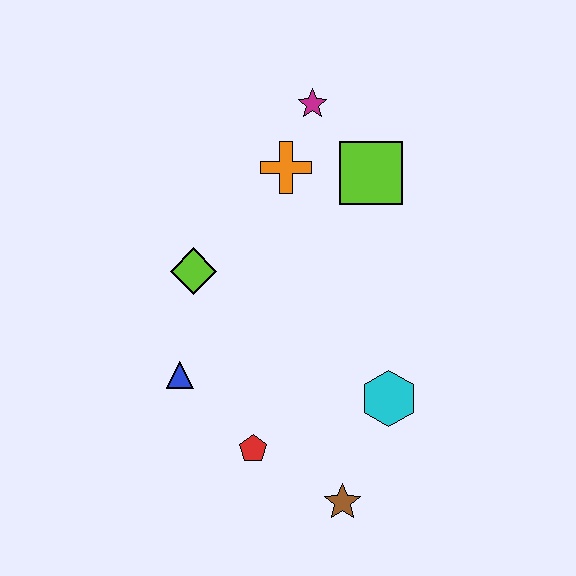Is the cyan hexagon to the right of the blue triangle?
Yes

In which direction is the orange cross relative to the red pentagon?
The orange cross is above the red pentagon.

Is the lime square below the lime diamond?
No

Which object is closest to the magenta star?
The orange cross is closest to the magenta star.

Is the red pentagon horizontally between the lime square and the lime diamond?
Yes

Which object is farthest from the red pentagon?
The magenta star is farthest from the red pentagon.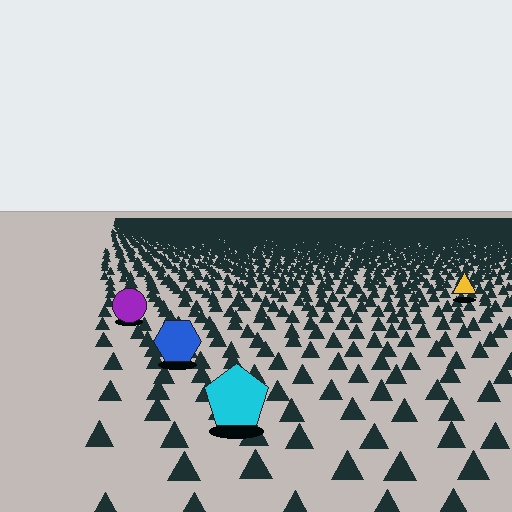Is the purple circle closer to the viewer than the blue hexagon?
No. The blue hexagon is closer — you can tell from the texture gradient: the ground texture is coarser near it.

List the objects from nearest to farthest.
From nearest to farthest: the cyan pentagon, the blue hexagon, the purple circle, the yellow triangle.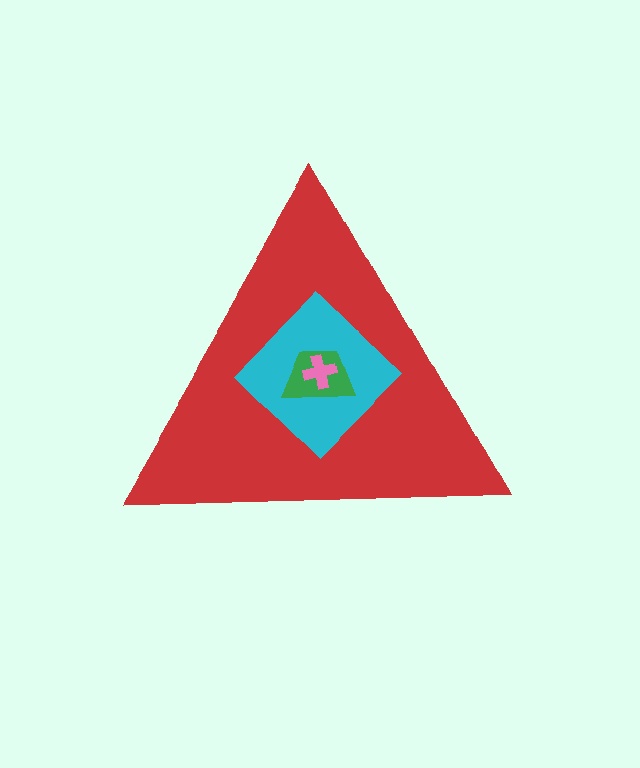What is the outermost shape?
The red triangle.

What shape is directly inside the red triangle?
The cyan diamond.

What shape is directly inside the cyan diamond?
The green trapezoid.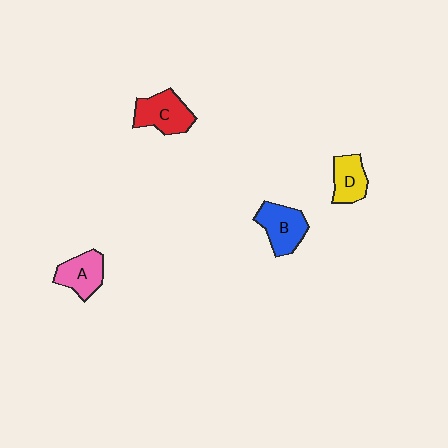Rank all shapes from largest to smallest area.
From largest to smallest: C (red), B (blue), A (pink), D (yellow).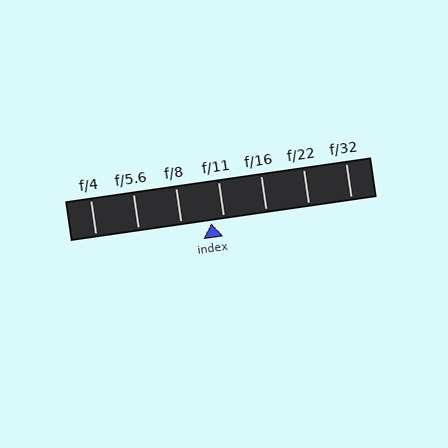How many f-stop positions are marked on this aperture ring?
There are 7 f-stop positions marked.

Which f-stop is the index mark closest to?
The index mark is closest to f/11.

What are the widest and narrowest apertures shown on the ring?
The widest aperture shown is f/4 and the narrowest is f/32.